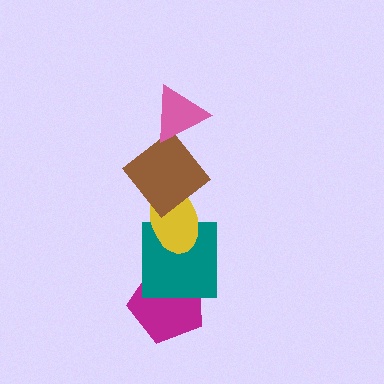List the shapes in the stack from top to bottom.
From top to bottom: the pink triangle, the brown diamond, the yellow ellipse, the teal square, the magenta pentagon.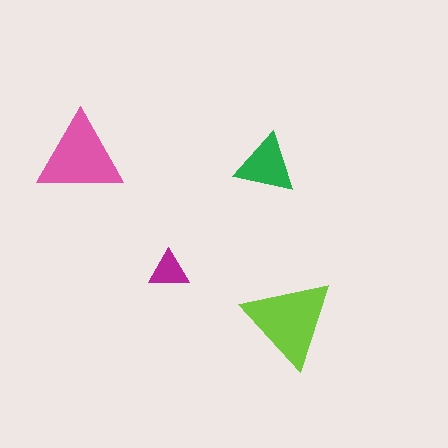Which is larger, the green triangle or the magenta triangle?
The green one.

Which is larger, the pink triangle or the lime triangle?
The lime one.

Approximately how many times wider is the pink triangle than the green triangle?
About 1.5 times wider.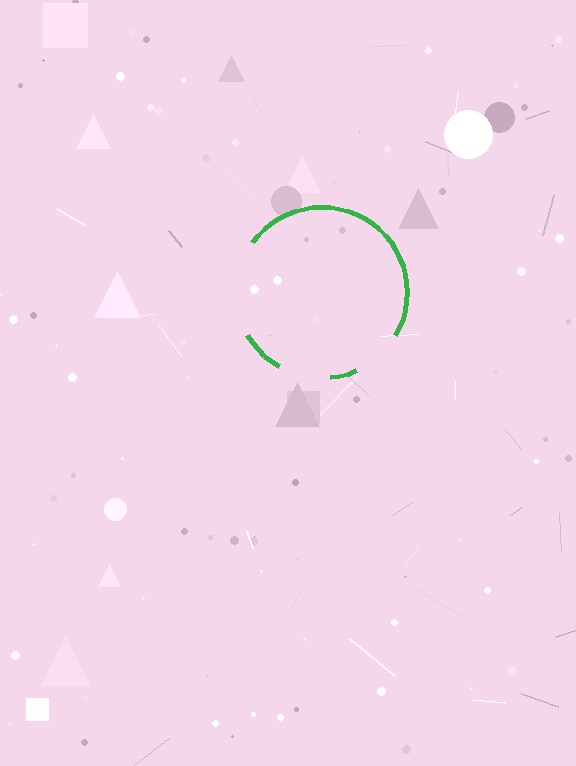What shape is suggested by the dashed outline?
The dashed outline suggests a circle.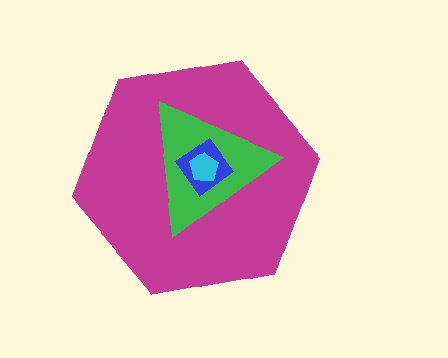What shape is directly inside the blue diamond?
The cyan pentagon.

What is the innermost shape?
The cyan pentagon.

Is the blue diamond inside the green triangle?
Yes.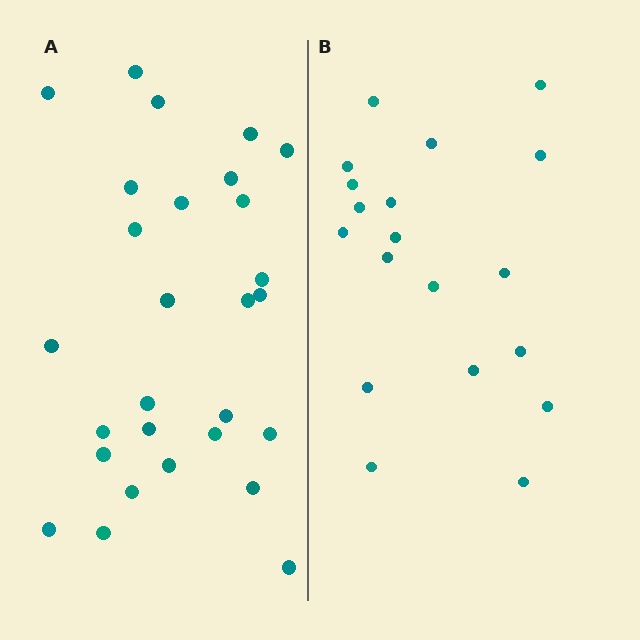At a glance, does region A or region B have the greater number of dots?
Region A (the left region) has more dots.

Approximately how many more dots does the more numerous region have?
Region A has roughly 8 or so more dots than region B.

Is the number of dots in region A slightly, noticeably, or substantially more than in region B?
Region A has substantially more. The ratio is roughly 1.5 to 1.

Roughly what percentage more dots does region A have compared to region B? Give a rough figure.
About 45% more.